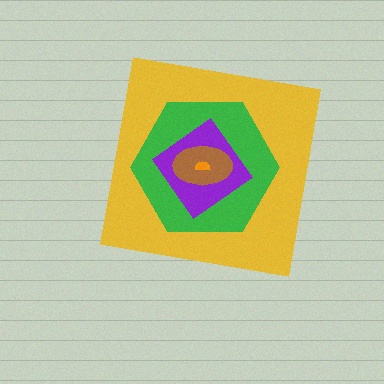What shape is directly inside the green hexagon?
The purple diamond.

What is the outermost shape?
The yellow square.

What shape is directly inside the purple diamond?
The brown ellipse.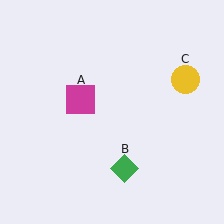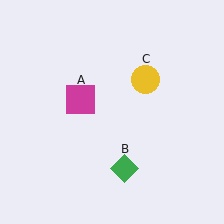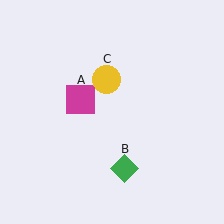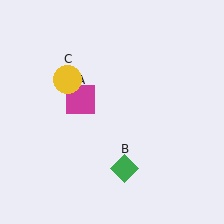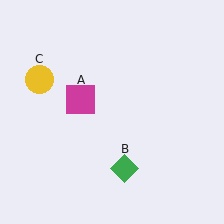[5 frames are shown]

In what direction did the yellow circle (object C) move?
The yellow circle (object C) moved left.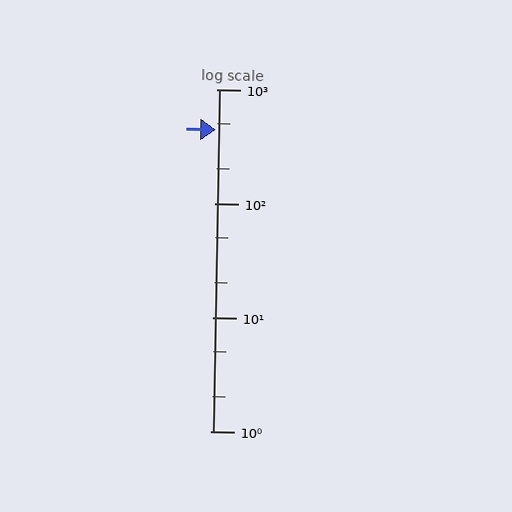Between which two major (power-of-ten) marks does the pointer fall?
The pointer is between 100 and 1000.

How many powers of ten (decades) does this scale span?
The scale spans 3 decades, from 1 to 1000.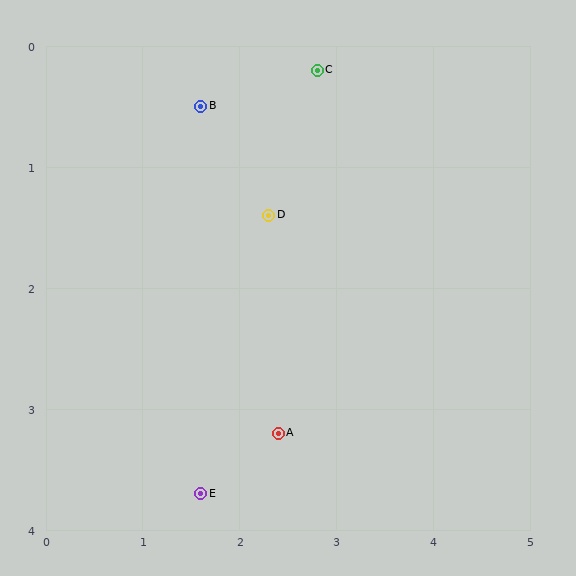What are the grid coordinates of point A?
Point A is at approximately (2.4, 3.2).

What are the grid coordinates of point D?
Point D is at approximately (2.3, 1.4).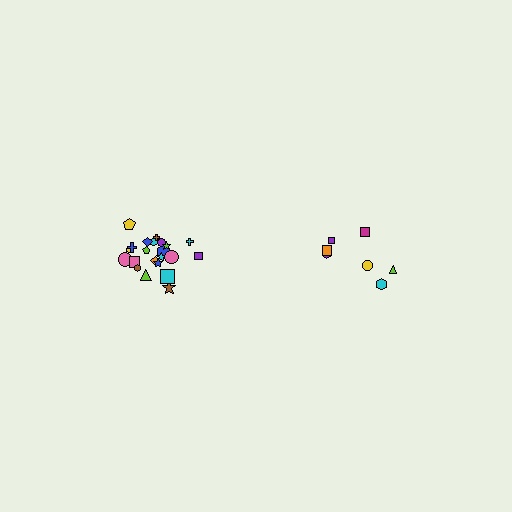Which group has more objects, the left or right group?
The left group.